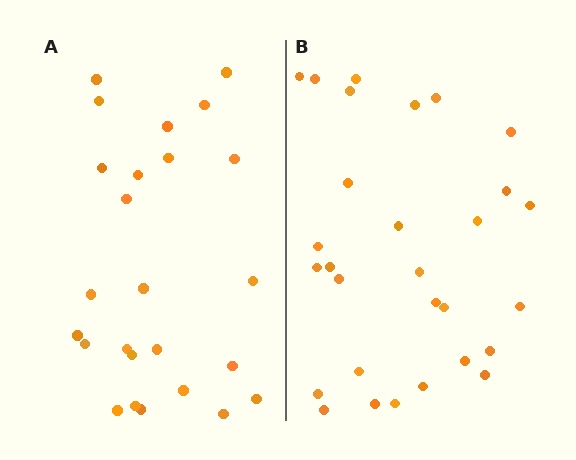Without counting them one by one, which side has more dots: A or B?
Region B (the right region) has more dots.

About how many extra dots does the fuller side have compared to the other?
Region B has about 4 more dots than region A.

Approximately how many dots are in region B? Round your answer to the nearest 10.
About 30 dots. (The exact count is 29, which rounds to 30.)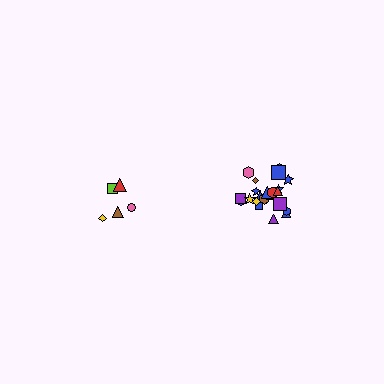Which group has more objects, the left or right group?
The right group.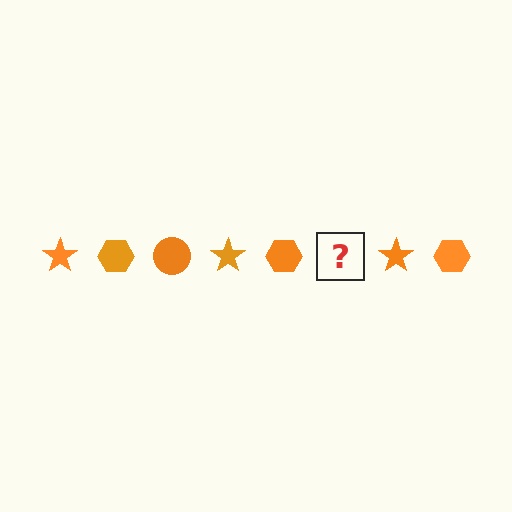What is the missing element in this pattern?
The missing element is an orange circle.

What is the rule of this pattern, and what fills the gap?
The rule is that the pattern cycles through star, hexagon, circle shapes in orange. The gap should be filled with an orange circle.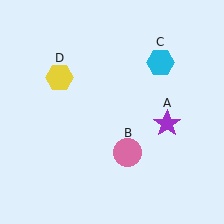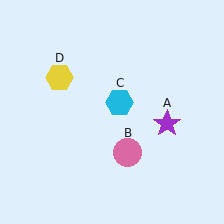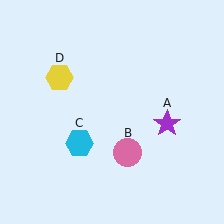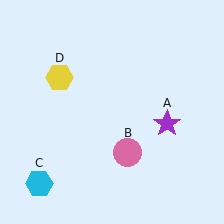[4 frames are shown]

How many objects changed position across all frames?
1 object changed position: cyan hexagon (object C).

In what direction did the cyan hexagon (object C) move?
The cyan hexagon (object C) moved down and to the left.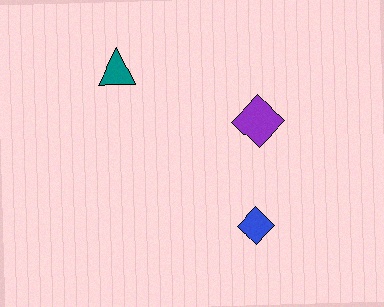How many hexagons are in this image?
There are no hexagons.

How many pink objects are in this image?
There are no pink objects.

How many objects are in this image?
There are 3 objects.